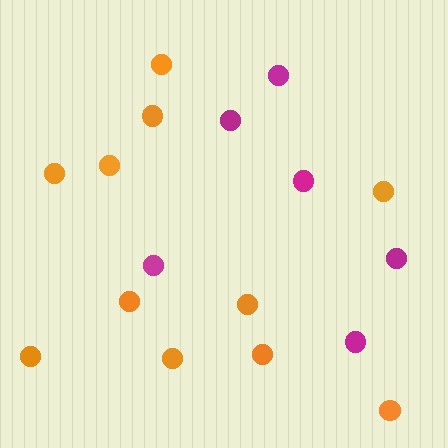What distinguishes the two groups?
There are 2 groups: one group of magenta circles (6) and one group of orange circles (11).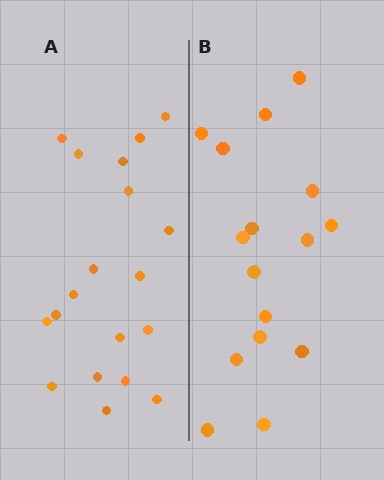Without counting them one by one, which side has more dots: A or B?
Region A (the left region) has more dots.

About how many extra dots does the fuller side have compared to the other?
Region A has just a few more — roughly 2 or 3 more dots than region B.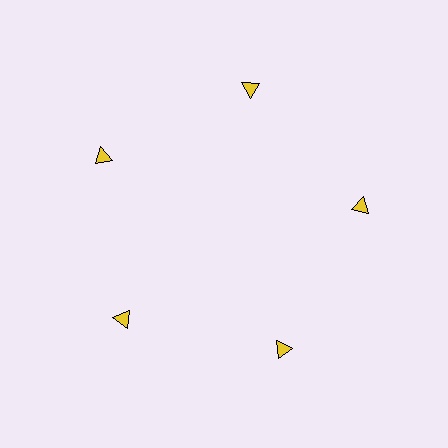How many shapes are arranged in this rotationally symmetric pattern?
There are 5 shapes, arranged in 5 groups of 1.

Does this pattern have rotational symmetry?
Yes, this pattern has 5-fold rotational symmetry. It looks the same after rotating 72 degrees around the center.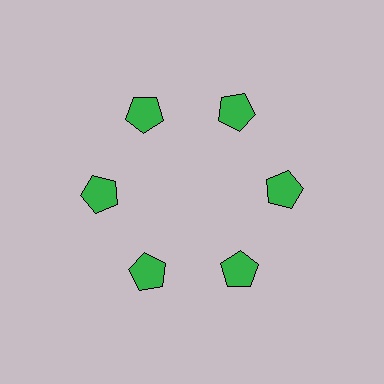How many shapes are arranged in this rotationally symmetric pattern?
There are 6 shapes, arranged in 6 groups of 1.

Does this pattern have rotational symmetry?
Yes, this pattern has 6-fold rotational symmetry. It looks the same after rotating 60 degrees around the center.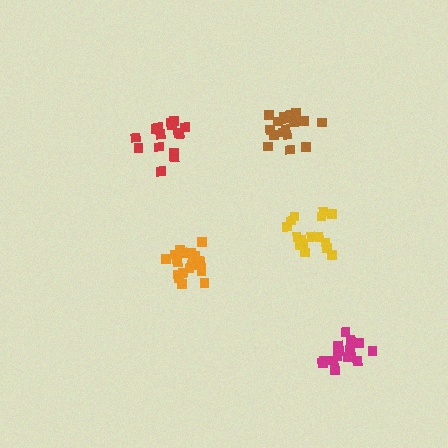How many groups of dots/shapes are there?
There are 5 groups.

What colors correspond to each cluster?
The clusters are colored: yellow, red, magenta, brown, orange.